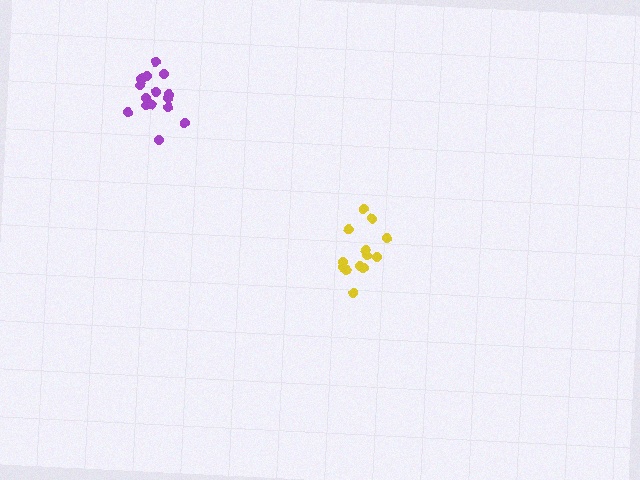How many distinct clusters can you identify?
There are 2 distinct clusters.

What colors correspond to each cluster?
The clusters are colored: yellow, purple.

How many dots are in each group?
Group 1: 13 dots, Group 2: 16 dots (29 total).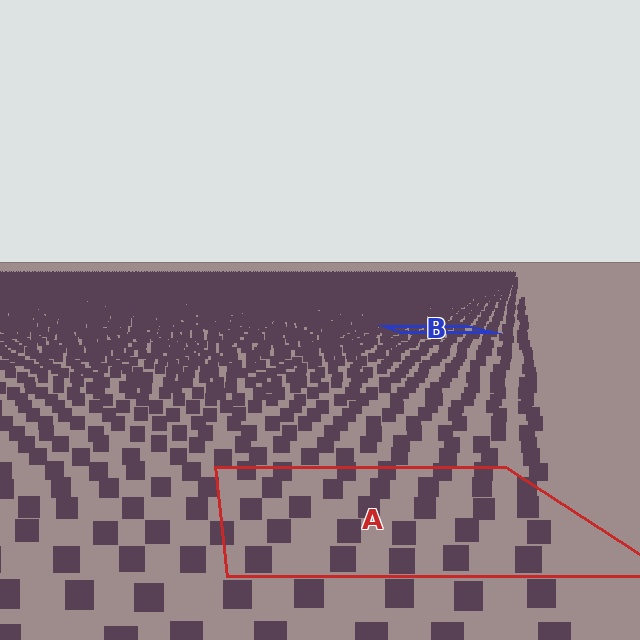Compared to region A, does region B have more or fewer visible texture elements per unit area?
Region B has more texture elements per unit area — they are packed more densely because it is farther away.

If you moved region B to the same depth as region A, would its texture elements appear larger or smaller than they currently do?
They would appear larger. At a closer depth, the same texture elements are projected at a bigger on-screen size.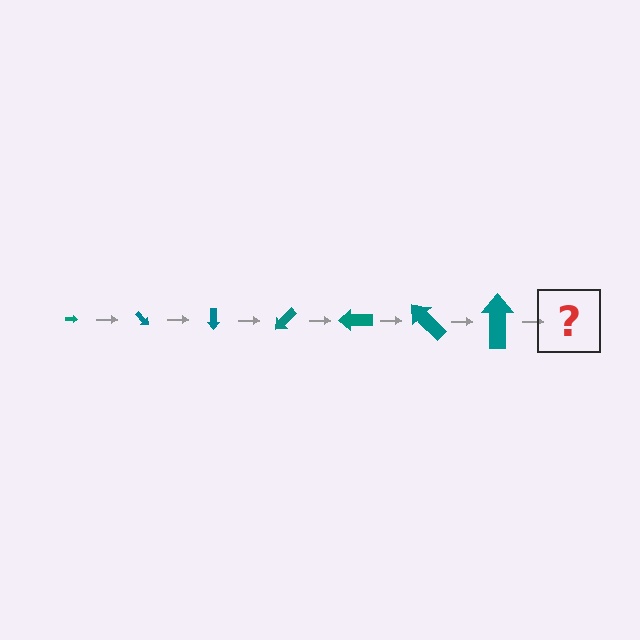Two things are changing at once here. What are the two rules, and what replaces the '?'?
The two rules are that the arrow grows larger each step and it rotates 45 degrees each step. The '?' should be an arrow, larger than the previous one and rotated 315 degrees from the start.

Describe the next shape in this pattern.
It should be an arrow, larger than the previous one and rotated 315 degrees from the start.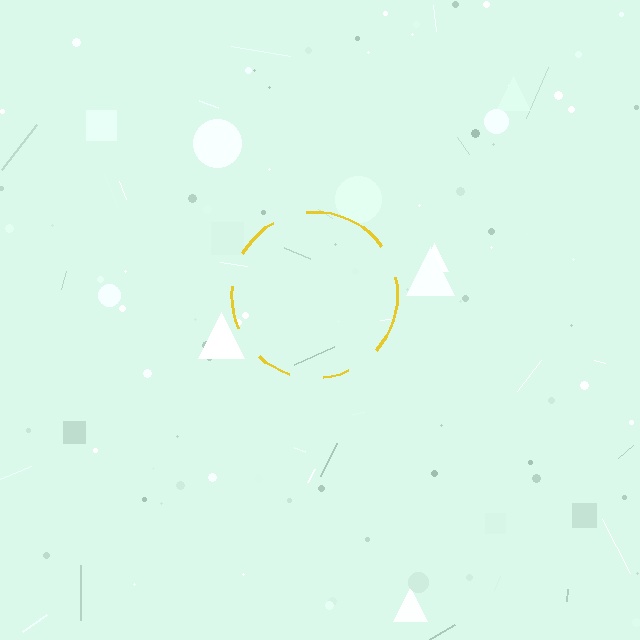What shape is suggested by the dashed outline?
The dashed outline suggests a circle.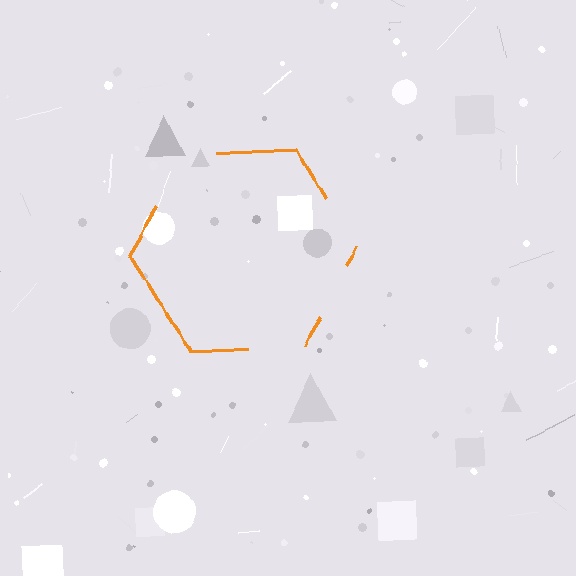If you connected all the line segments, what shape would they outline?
They would outline a hexagon.